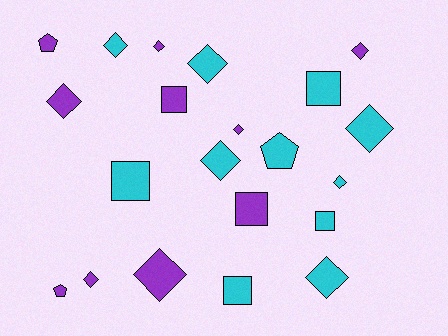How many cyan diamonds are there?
There are 6 cyan diamonds.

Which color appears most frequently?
Cyan, with 11 objects.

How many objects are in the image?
There are 21 objects.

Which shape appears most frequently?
Diamond, with 12 objects.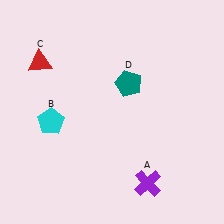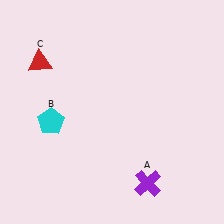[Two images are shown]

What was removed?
The teal pentagon (D) was removed in Image 2.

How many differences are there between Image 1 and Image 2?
There is 1 difference between the two images.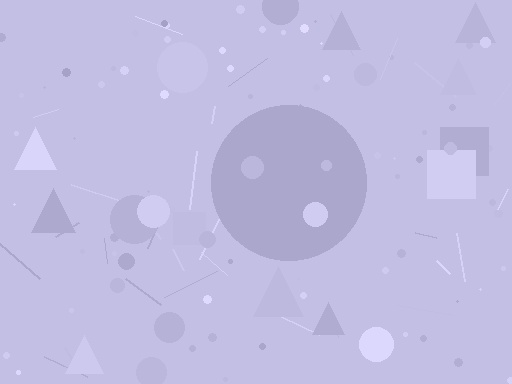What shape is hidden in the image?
A circle is hidden in the image.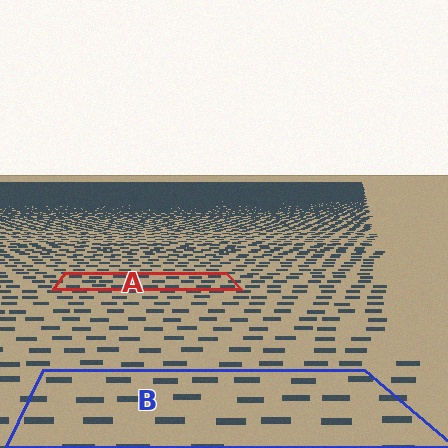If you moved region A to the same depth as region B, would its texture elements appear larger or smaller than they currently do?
They would appear larger. At a closer depth, the same texture elements are projected at a bigger on-screen size.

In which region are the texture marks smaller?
The texture marks are smaller in region A, because it is farther away.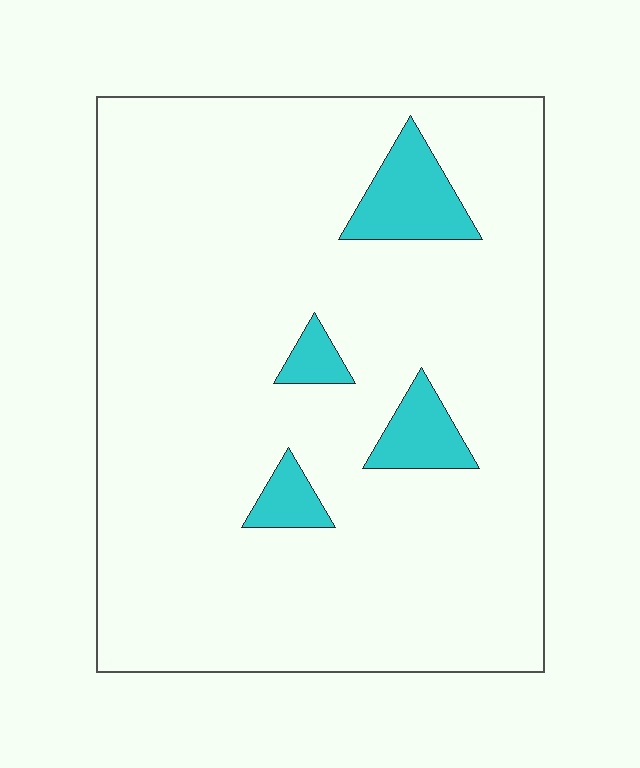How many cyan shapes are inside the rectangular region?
4.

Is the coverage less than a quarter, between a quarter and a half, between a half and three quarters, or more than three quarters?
Less than a quarter.